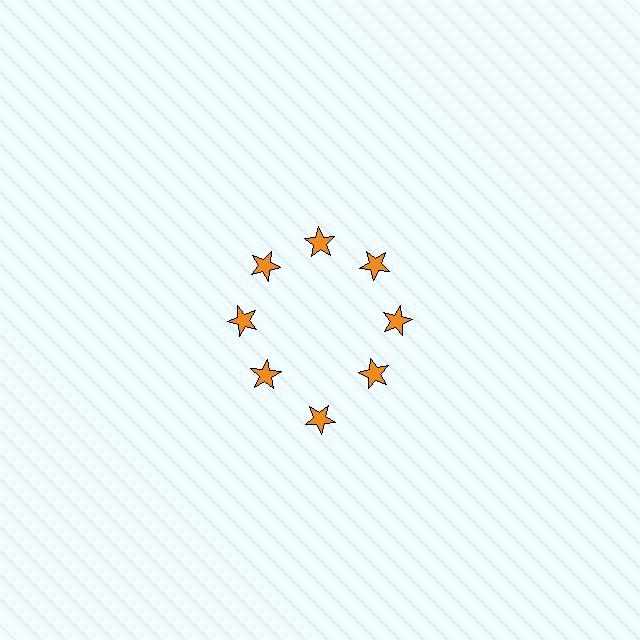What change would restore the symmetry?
The symmetry would be restored by moving it inward, back onto the ring so that all 8 stars sit at equal angles and equal distance from the center.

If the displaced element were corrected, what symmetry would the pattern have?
It would have 8-fold rotational symmetry — the pattern would map onto itself every 45 degrees.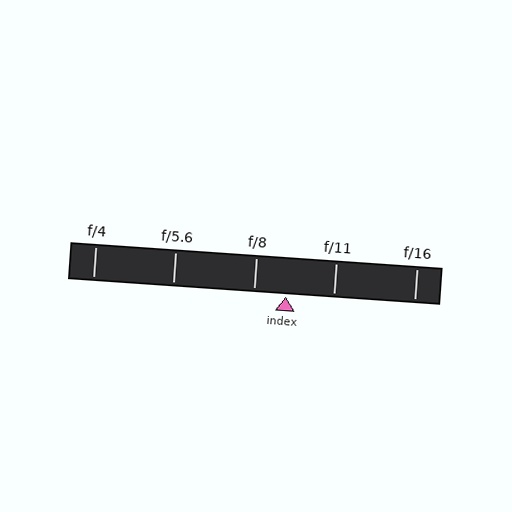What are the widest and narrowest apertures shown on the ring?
The widest aperture shown is f/4 and the narrowest is f/16.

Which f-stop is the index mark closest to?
The index mark is closest to f/8.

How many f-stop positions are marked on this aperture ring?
There are 5 f-stop positions marked.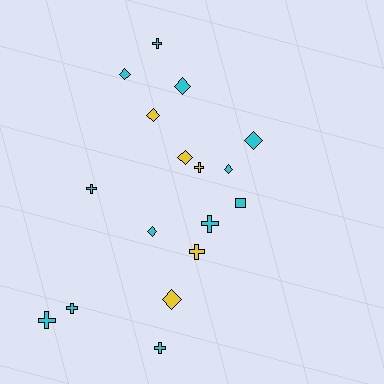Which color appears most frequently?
Cyan, with 12 objects.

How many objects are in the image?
There are 17 objects.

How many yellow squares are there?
There are no yellow squares.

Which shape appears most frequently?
Diamond, with 8 objects.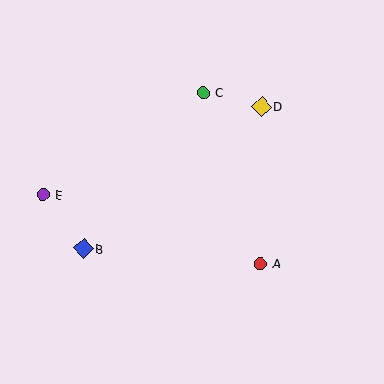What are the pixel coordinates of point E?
Point E is at (43, 195).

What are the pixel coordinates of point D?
Point D is at (261, 106).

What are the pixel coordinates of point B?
Point B is at (83, 249).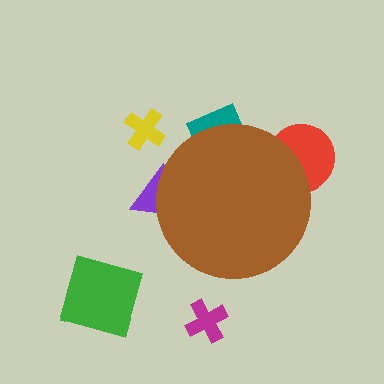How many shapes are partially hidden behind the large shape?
3 shapes are partially hidden.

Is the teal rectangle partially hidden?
Yes, the teal rectangle is partially hidden behind the brown circle.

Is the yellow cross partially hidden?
No, the yellow cross is fully visible.